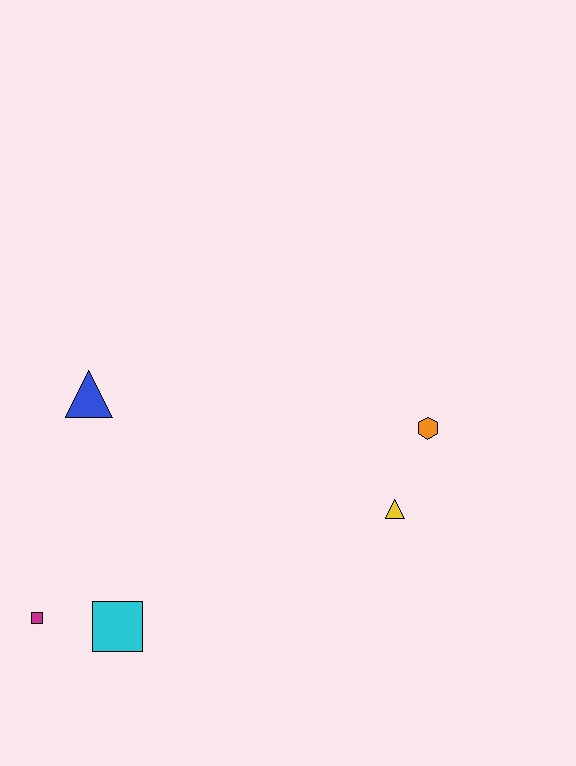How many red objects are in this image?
There are no red objects.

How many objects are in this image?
There are 5 objects.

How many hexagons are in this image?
There is 1 hexagon.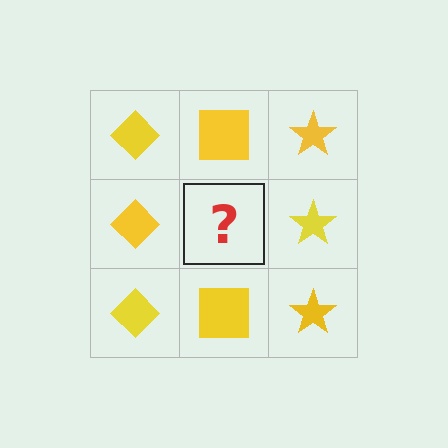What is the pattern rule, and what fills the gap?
The rule is that each column has a consistent shape. The gap should be filled with a yellow square.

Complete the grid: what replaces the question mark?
The question mark should be replaced with a yellow square.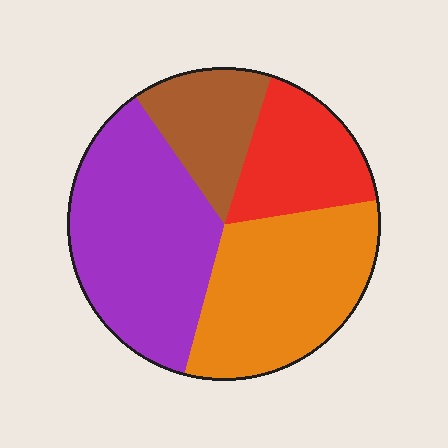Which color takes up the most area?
Purple, at roughly 35%.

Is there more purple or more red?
Purple.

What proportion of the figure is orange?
Orange takes up between a sixth and a third of the figure.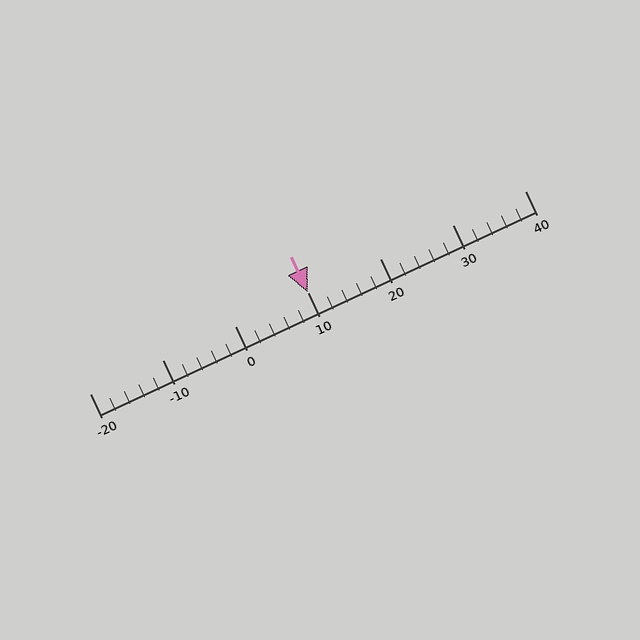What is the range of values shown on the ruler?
The ruler shows values from -20 to 40.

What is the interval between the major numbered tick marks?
The major tick marks are spaced 10 units apart.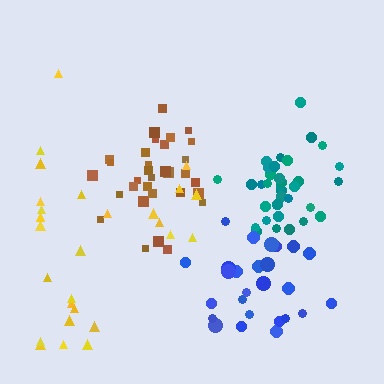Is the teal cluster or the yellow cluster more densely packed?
Teal.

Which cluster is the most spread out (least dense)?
Yellow.